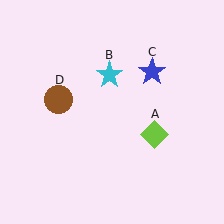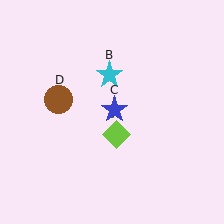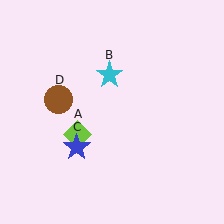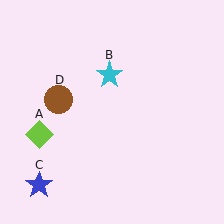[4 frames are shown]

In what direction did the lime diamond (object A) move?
The lime diamond (object A) moved left.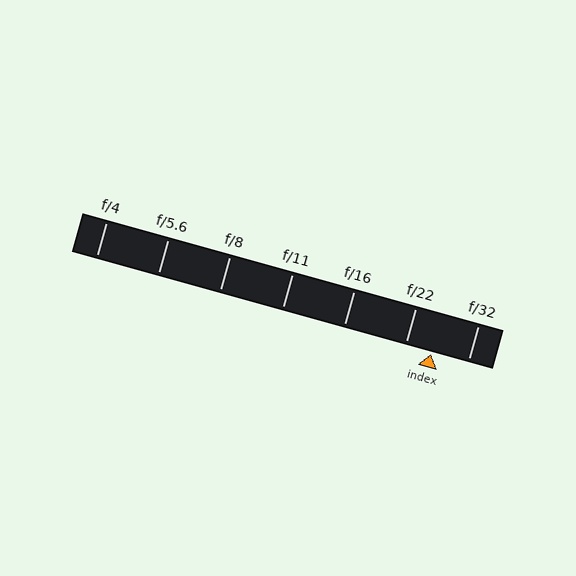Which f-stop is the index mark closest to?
The index mark is closest to f/22.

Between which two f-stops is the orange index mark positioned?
The index mark is between f/22 and f/32.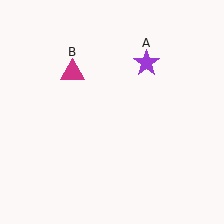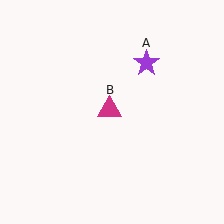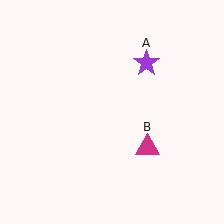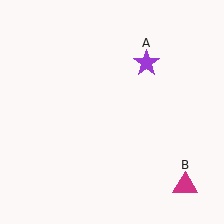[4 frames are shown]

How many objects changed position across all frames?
1 object changed position: magenta triangle (object B).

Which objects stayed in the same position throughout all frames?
Purple star (object A) remained stationary.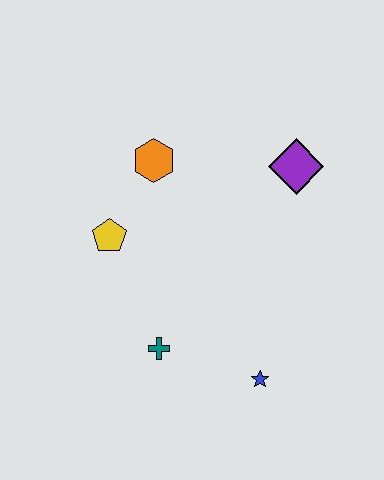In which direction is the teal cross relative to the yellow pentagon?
The teal cross is below the yellow pentagon.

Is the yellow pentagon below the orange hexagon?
Yes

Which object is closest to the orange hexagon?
The yellow pentagon is closest to the orange hexagon.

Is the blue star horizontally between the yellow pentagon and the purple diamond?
Yes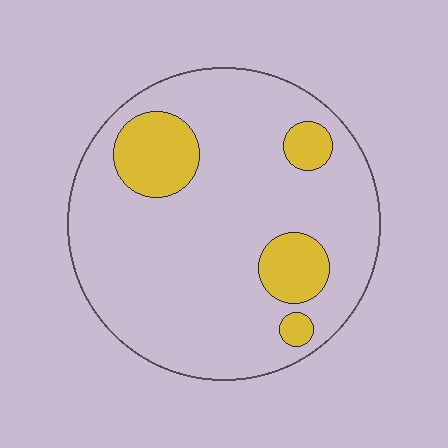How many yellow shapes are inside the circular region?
4.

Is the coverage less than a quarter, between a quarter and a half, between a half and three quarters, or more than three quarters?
Less than a quarter.